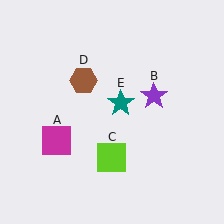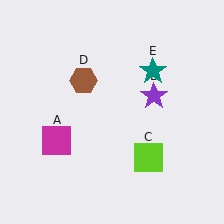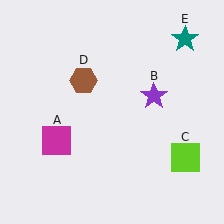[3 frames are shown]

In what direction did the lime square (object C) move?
The lime square (object C) moved right.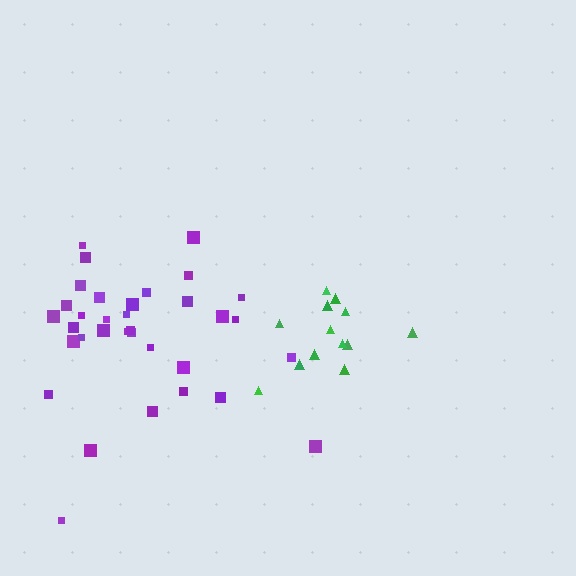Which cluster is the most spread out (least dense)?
Green.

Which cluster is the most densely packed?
Purple.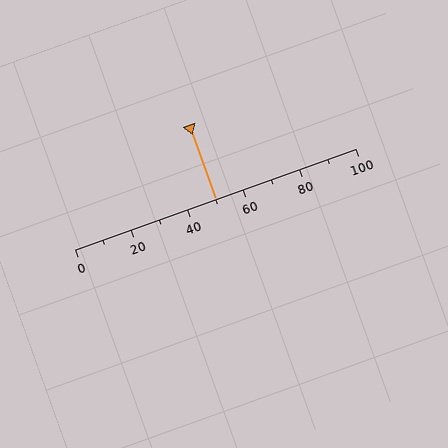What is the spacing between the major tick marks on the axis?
The major ticks are spaced 20 apart.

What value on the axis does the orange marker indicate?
The marker indicates approximately 50.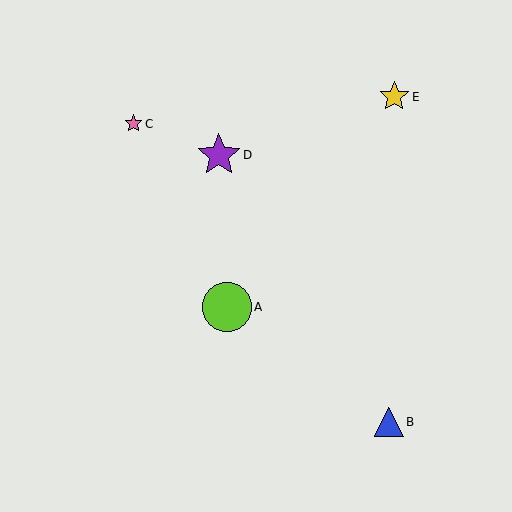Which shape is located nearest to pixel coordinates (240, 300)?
The lime circle (labeled A) at (227, 307) is nearest to that location.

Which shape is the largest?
The lime circle (labeled A) is the largest.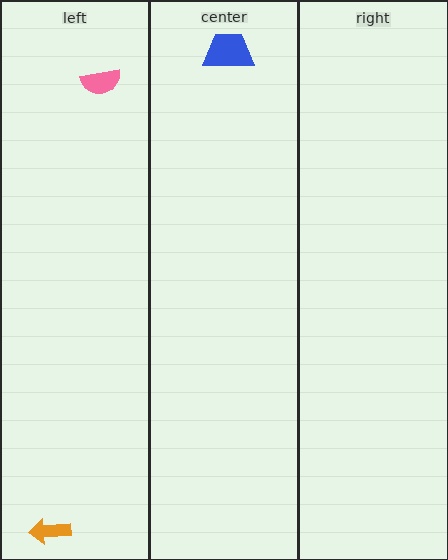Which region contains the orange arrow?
The left region.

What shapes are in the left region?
The pink semicircle, the orange arrow.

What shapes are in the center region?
The blue trapezoid.